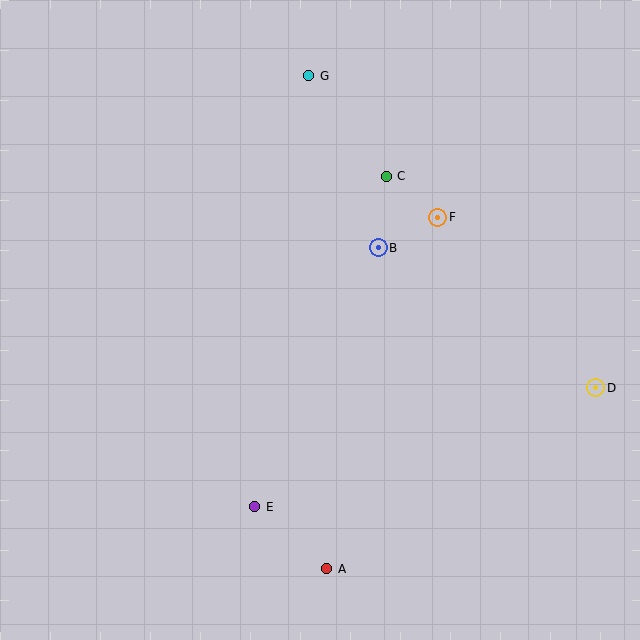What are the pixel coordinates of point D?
Point D is at (596, 388).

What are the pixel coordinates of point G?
Point G is at (309, 76).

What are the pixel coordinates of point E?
Point E is at (255, 507).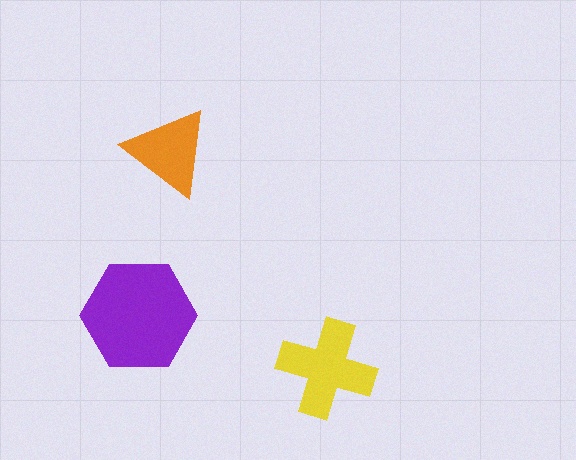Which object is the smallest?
The orange triangle.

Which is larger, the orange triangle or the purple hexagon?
The purple hexagon.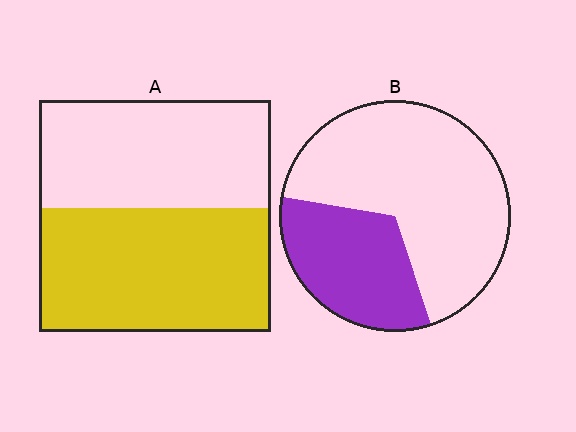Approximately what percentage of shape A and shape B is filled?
A is approximately 55% and B is approximately 35%.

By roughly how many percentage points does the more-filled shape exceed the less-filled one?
By roughly 20 percentage points (A over B).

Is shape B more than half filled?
No.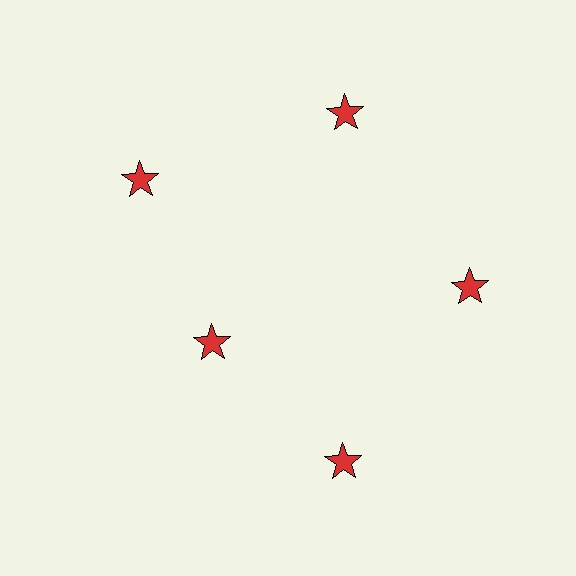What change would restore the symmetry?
The symmetry would be restored by moving it outward, back onto the ring so that all 5 stars sit at equal angles and equal distance from the center.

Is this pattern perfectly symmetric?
No. The 5 red stars are arranged in a ring, but one element near the 8 o'clock position is pulled inward toward the center, breaking the 5-fold rotational symmetry.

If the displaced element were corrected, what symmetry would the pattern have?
It would have 5-fold rotational symmetry — the pattern would map onto itself every 72 degrees.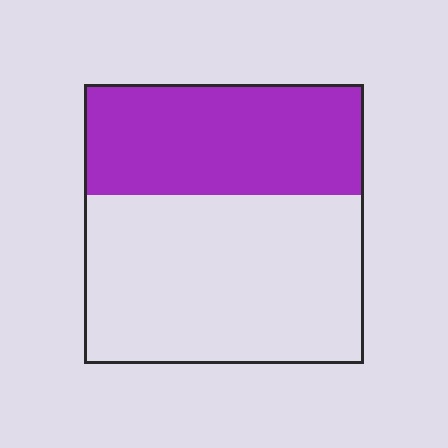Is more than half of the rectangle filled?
No.